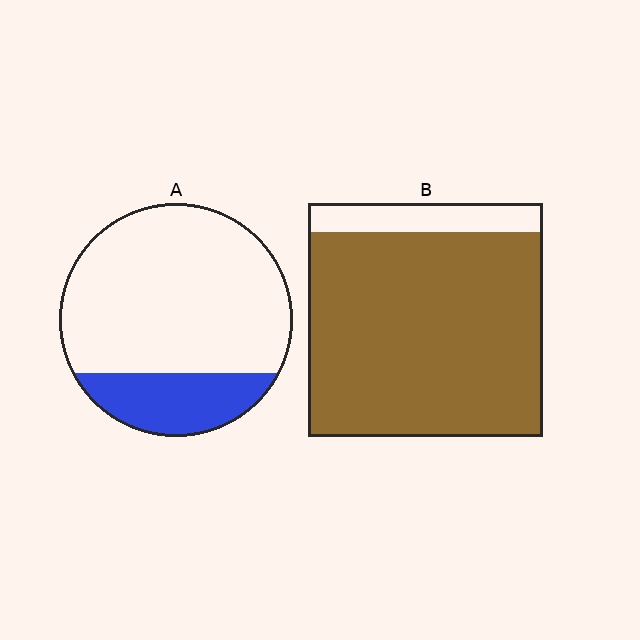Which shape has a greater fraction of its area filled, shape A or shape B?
Shape B.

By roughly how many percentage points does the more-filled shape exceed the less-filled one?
By roughly 65 percentage points (B over A).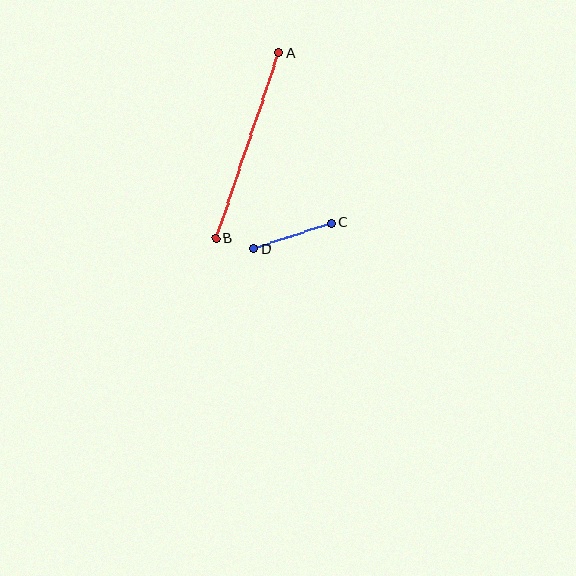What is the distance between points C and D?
The distance is approximately 82 pixels.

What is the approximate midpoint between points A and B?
The midpoint is at approximately (247, 146) pixels.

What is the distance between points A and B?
The distance is approximately 196 pixels.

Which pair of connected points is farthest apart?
Points A and B are farthest apart.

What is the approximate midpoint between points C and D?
The midpoint is at approximately (293, 236) pixels.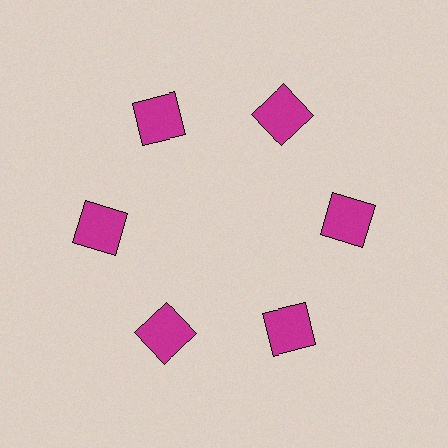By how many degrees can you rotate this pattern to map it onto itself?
The pattern maps onto itself every 60 degrees of rotation.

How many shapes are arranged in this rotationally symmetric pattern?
There are 6 shapes, arranged in 6 groups of 1.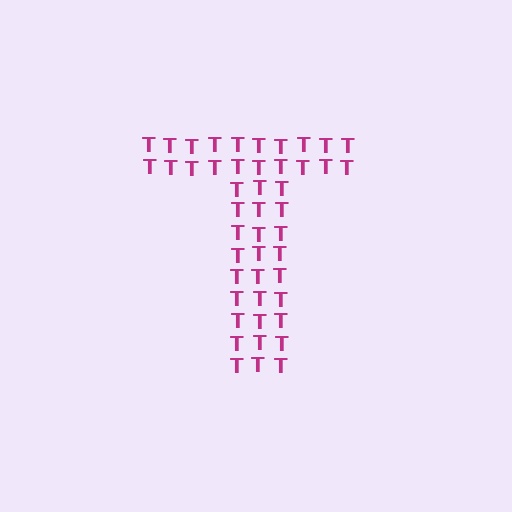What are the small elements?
The small elements are letter T's.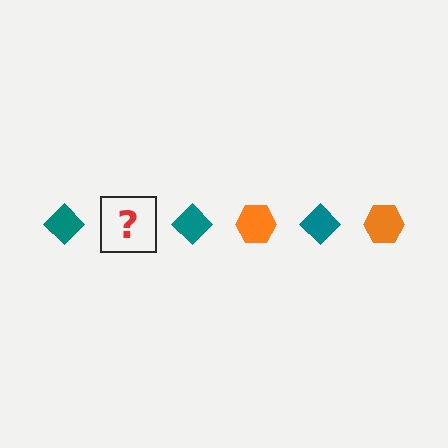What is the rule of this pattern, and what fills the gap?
The rule is that the pattern alternates between teal diamond and orange hexagon. The gap should be filled with an orange hexagon.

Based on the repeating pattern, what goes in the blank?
The blank should be an orange hexagon.